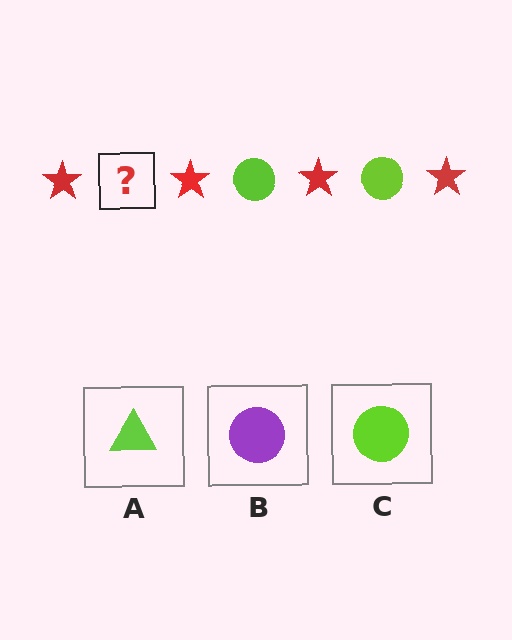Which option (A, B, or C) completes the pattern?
C.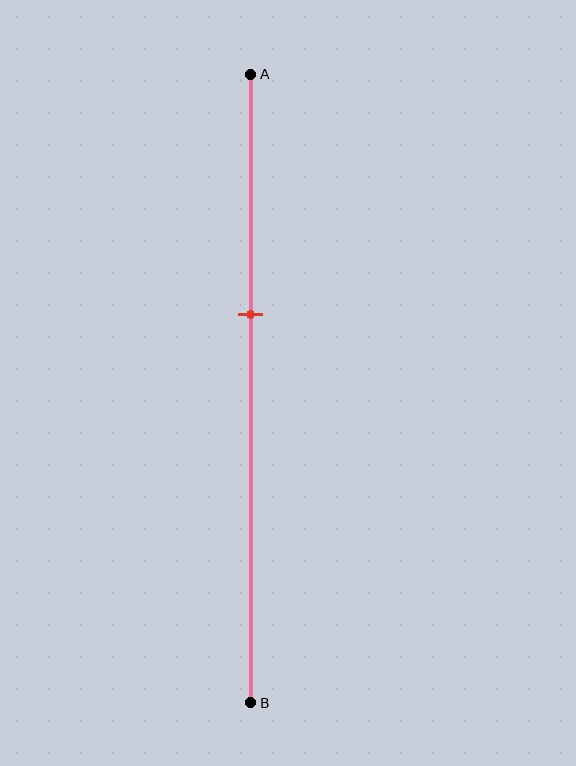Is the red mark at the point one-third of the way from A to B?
No, the mark is at about 40% from A, not at the 33% one-third point.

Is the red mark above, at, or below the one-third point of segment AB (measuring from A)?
The red mark is below the one-third point of segment AB.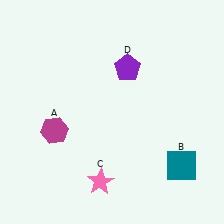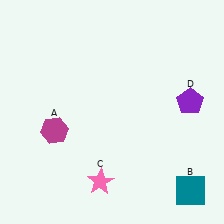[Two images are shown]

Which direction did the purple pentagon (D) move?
The purple pentagon (D) moved right.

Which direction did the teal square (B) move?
The teal square (B) moved down.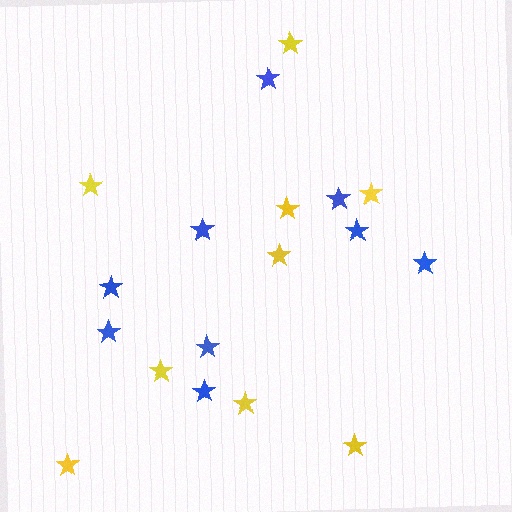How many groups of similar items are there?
There are 2 groups: one group of yellow stars (9) and one group of blue stars (9).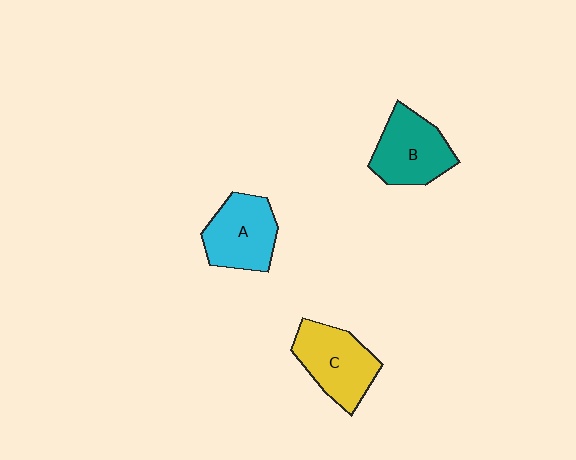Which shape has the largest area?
Shape C (yellow).